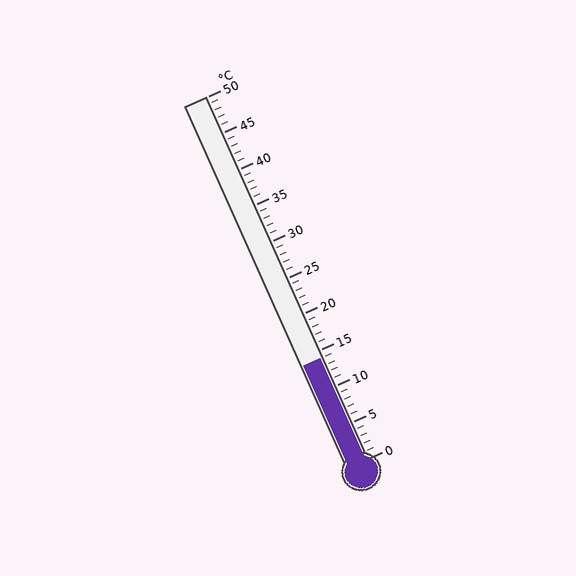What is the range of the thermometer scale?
The thermometer scale ranges from 0°C to 50°C.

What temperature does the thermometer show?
The thermometer shows approximately 14°C.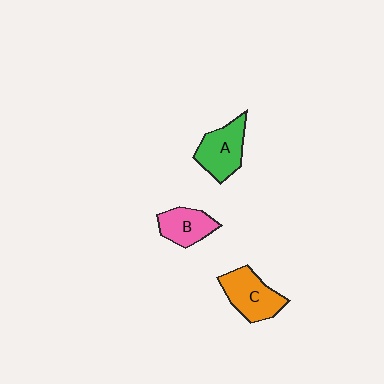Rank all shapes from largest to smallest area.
From largest to smallest: C (orange), A (green), B (pink).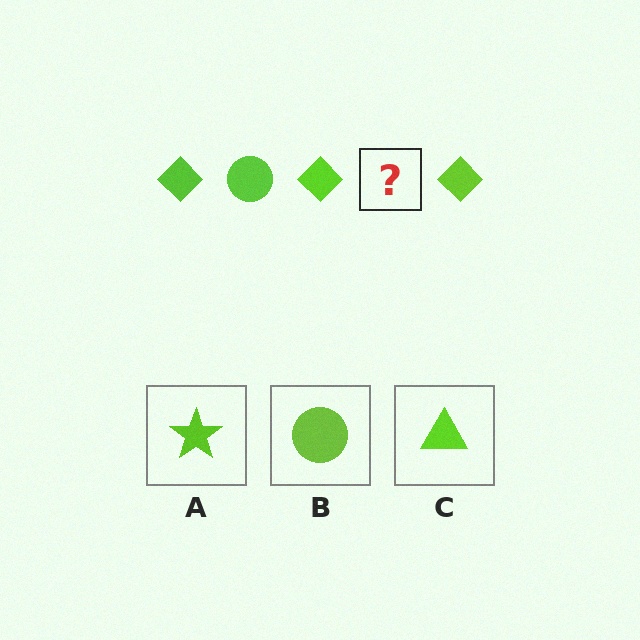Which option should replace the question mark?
Option B.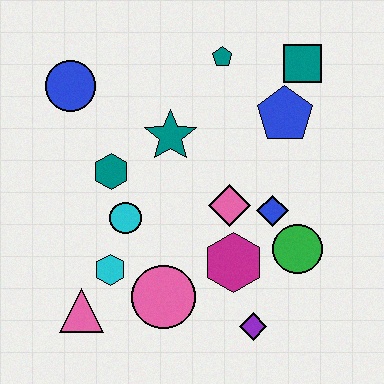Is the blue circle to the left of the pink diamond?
Yes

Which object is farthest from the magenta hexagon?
The blue circle is farthest from the magenta hexagon.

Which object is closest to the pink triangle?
The cyan hexagon is closest to the pink triangle.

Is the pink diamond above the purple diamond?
Yes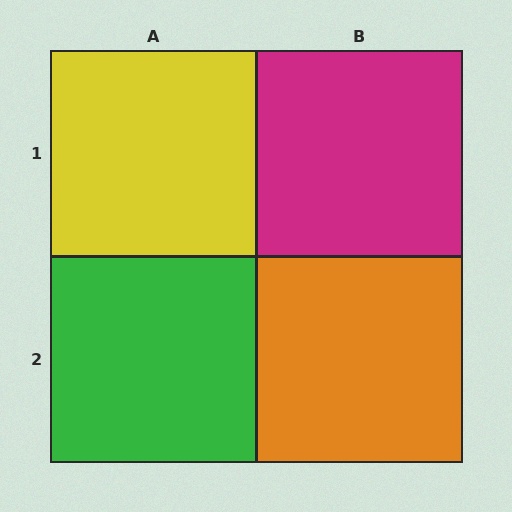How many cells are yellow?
1 cell is yellow.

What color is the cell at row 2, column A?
Green.